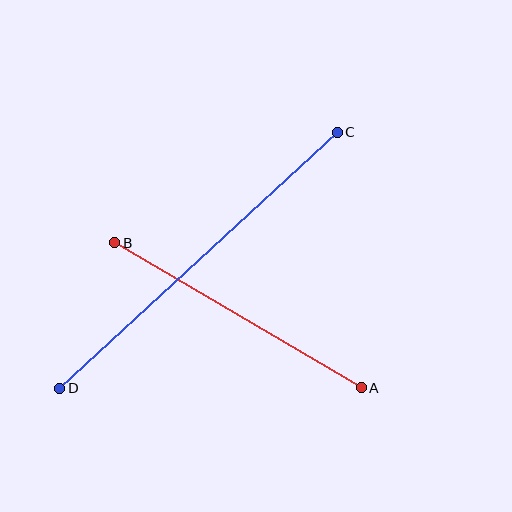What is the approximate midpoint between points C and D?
The midpoint is at approximately (198, 260) pixels.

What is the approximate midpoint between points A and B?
The midpoint is at approximately (238, 315) pixels.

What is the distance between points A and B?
The distance is approximately 286 pixels.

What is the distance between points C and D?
The distance is approximately 377 pixels.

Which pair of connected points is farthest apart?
Points C and D are farthest apart.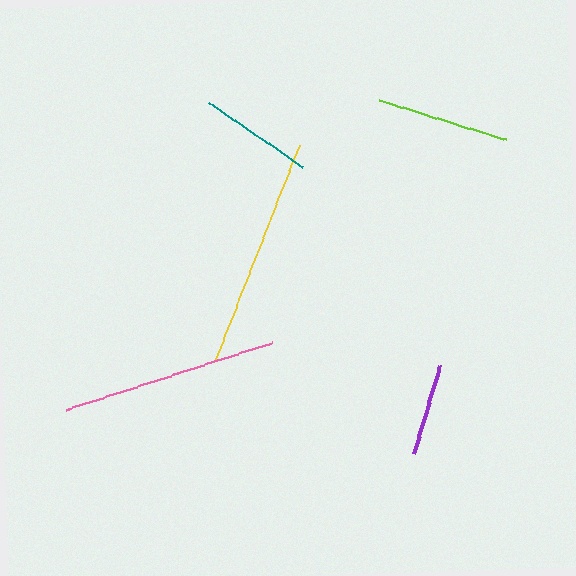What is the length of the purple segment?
The purple segment is approximately 93 pixels long.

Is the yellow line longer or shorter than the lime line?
The yellow line is longer than the lime line.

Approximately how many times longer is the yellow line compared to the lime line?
The yellow line is approximately 1.8 times the length of the lime line.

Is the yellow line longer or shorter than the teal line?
The yellow line is longer than the teal line.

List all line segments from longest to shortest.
From longest to shortest: yellow, pink, lime, teal, purple.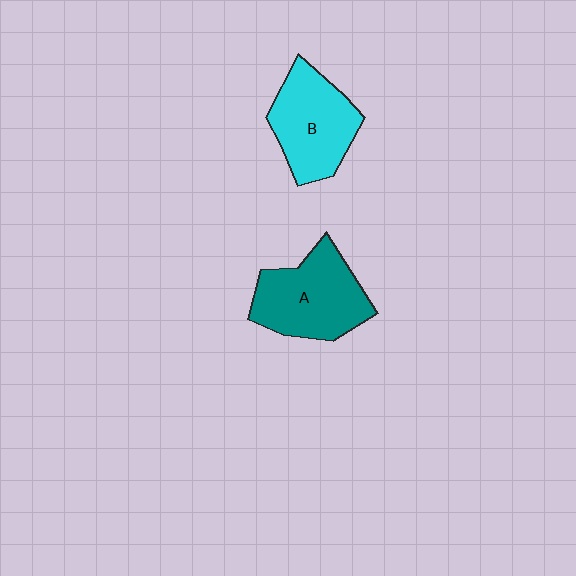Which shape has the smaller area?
Shape B (cyan).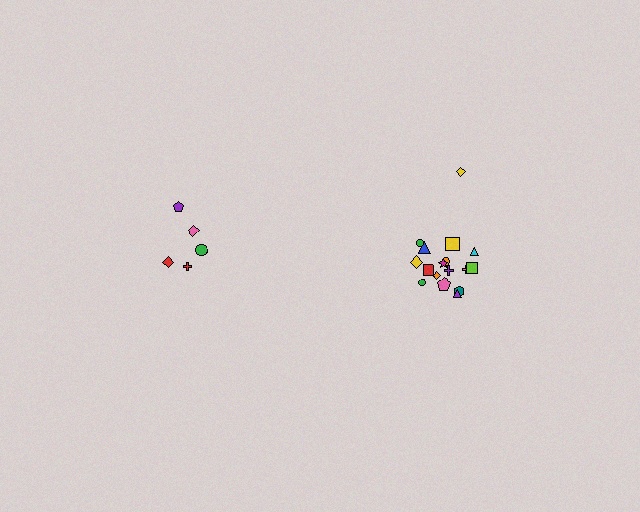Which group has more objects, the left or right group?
The right group.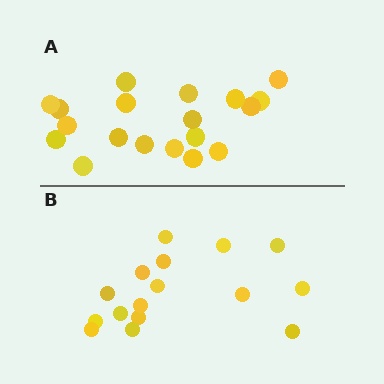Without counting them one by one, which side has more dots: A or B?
Region A (the top region) has more dots.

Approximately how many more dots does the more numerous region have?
Region A has just a few more — roughly 2 or 3 more dots than region B.